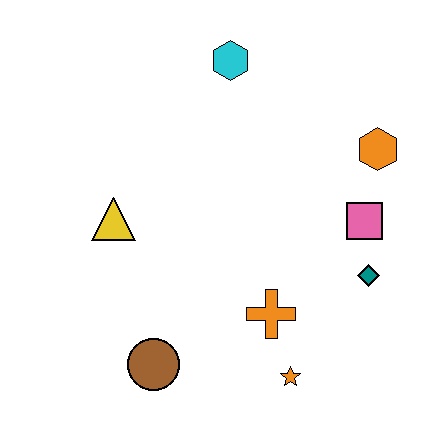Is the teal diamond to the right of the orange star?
Yes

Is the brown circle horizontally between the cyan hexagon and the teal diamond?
No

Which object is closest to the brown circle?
The orange cross is closest to the brown circle.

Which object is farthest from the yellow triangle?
The orange hexagon is farthest from the yellow triangle.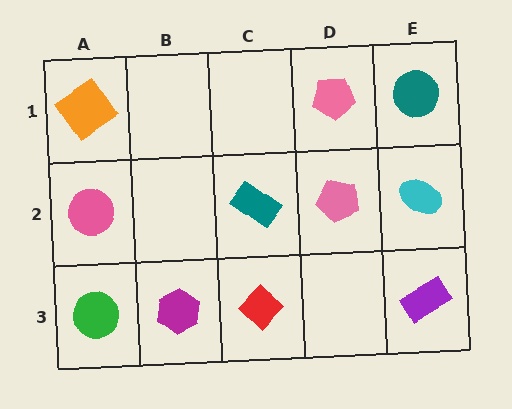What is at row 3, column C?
A red diamond.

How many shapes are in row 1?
3 shapes.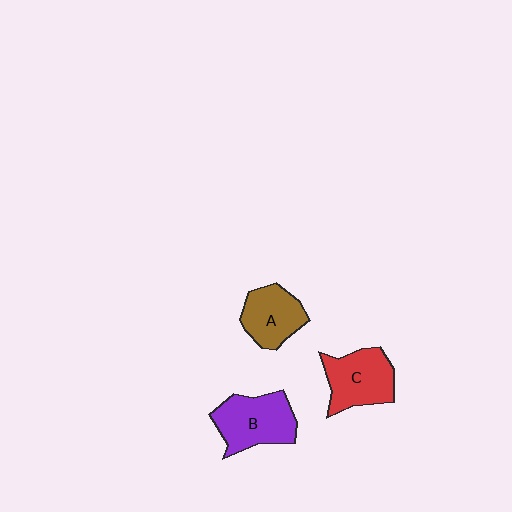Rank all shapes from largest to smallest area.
From largest to smallest: B (purple), C (red), A (brown).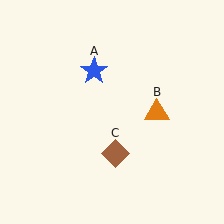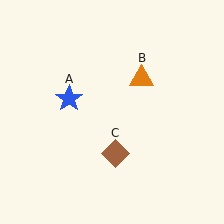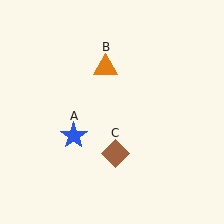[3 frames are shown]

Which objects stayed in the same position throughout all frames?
Brown diamond (object C) remained stationary.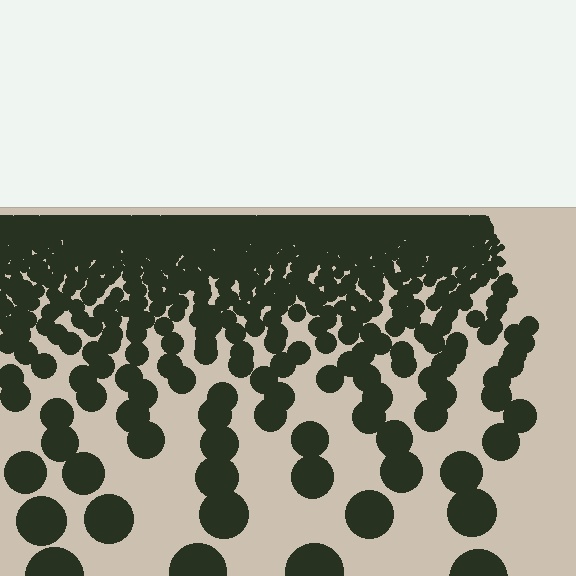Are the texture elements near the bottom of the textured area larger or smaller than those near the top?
Larger. Near the bottom, elements are closer to the viewer and appear at a bigger on-screen size.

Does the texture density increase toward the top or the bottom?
Density increases toward the top.